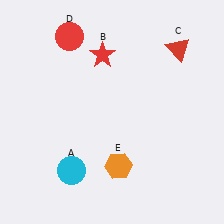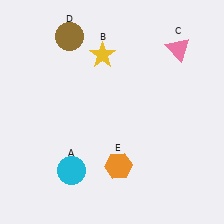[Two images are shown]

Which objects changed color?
B changed from red to yellow. C changed from red to pink. D changed from red to brown.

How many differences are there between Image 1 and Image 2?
There are 3 differences between the two images.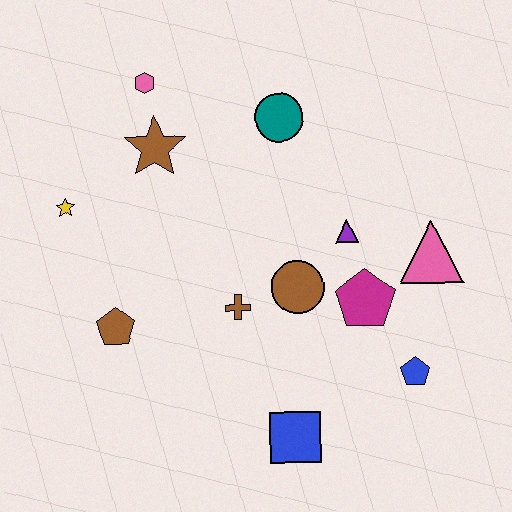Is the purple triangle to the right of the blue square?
Yes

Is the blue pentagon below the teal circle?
Yes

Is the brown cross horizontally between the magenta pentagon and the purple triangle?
No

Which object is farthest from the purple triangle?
The yellow star is farthest from the purple triangle.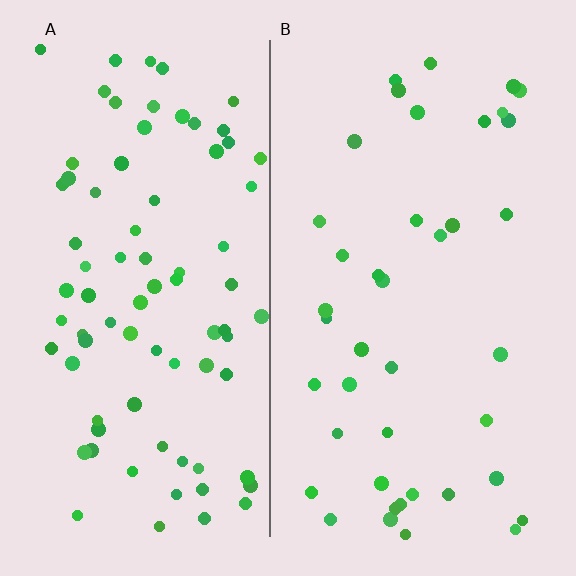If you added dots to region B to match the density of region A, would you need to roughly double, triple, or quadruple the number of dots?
Approximately double.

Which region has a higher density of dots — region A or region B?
A (the left).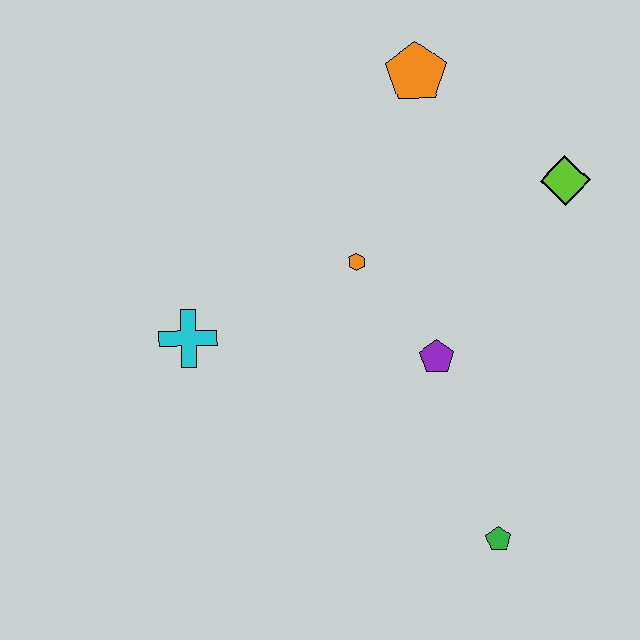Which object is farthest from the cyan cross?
The lime diamond is farthest from the cyan cross.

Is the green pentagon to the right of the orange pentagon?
Yes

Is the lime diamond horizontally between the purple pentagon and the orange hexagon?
No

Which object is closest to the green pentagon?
The purple pentagon is closest to the green pentagon.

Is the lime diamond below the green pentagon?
No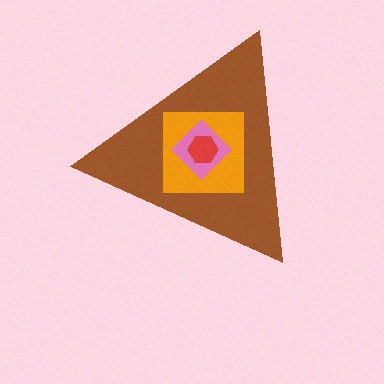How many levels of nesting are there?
4.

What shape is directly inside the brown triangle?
The orange square.